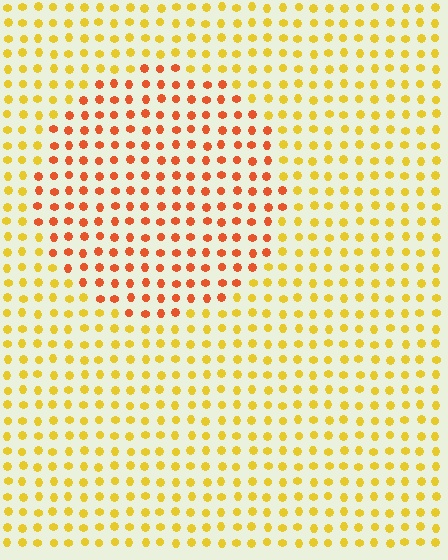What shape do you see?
I see a circle.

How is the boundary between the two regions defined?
The boundary is defined purely by a slight shift in hue (about 38 degrees). Spacing, size, and orientation are identical on both sides.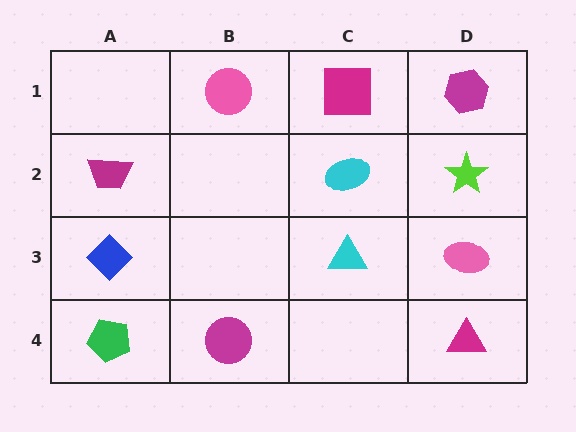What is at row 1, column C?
A magenta square.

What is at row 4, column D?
A magenta triangle.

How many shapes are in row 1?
3 shapes.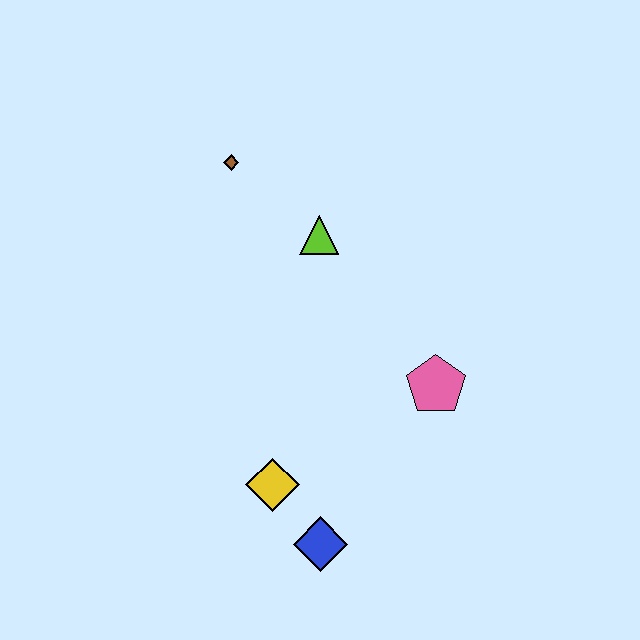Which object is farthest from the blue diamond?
The brown diamond is farthest from the blue diamond.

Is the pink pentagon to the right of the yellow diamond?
Yes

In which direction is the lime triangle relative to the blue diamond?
The lime triangle is above the blue diamond.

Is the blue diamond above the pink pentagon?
No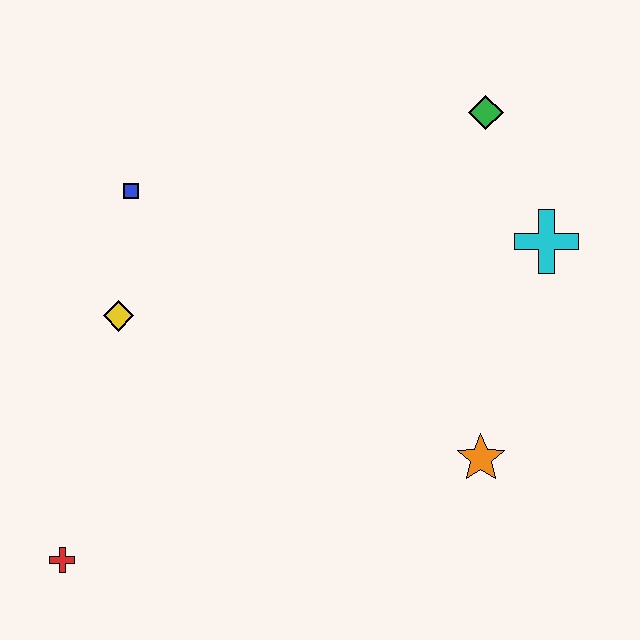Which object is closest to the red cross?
The yellow diamond is closest to the red cross.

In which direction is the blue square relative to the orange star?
The blue square is to the left of the orange star.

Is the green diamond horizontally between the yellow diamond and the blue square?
No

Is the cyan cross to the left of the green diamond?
No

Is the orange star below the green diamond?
Yes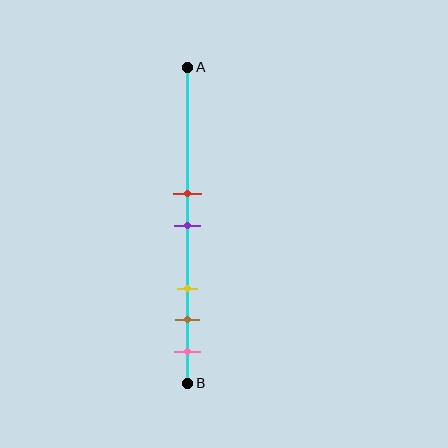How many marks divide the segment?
There are 5 marks dividing the segment.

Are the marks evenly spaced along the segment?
No, the marks are not evenly spaced.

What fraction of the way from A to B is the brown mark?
The brown mark is approximately 80% (0.8) of the way from A to B.